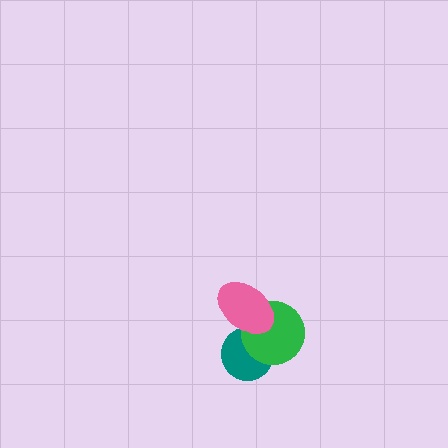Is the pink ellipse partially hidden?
No, no other shape covers it.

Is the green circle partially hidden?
Yes, it is partially covered by another shape.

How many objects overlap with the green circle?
2 objects overlap with the green circle.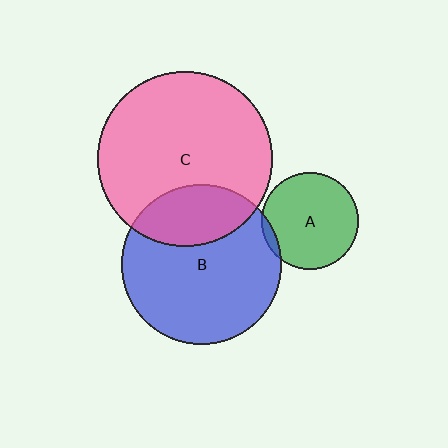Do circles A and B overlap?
Yes.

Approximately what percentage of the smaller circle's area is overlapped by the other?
Approximately 5%.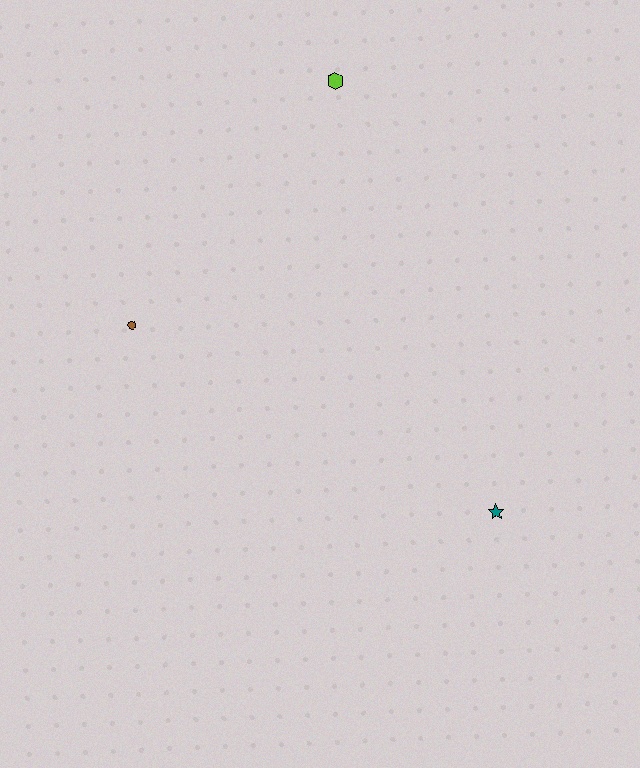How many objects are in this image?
There are 3 objects.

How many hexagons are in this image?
There is 1 hexagon.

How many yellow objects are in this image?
There are no yellow objects.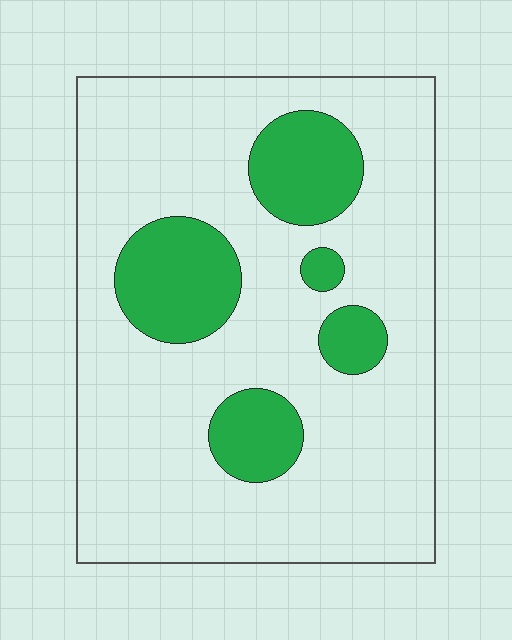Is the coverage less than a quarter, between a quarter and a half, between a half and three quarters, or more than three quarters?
Less than a quarter.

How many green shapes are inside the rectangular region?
5.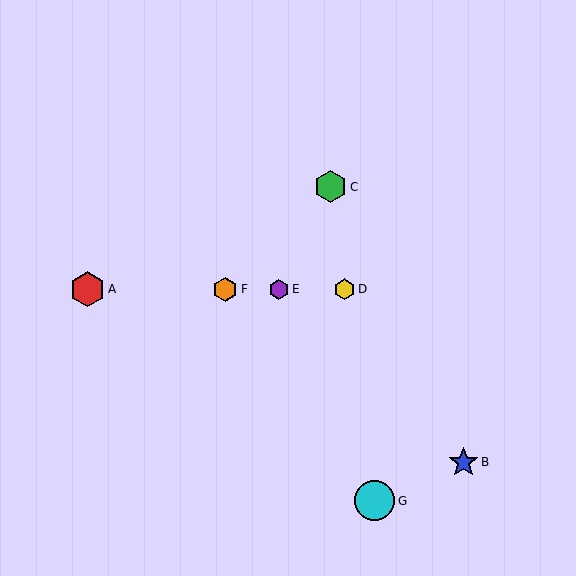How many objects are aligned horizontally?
4 objects (A, D, E, F) are aligned horizontally.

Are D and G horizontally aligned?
No, D is at y≈289 and G is at y≈501.